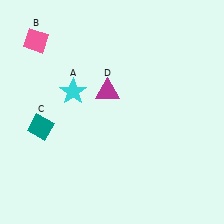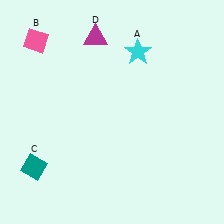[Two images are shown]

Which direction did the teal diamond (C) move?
The teal diamond (C) moved down.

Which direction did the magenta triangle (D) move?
The magenta triangle (D) moved up.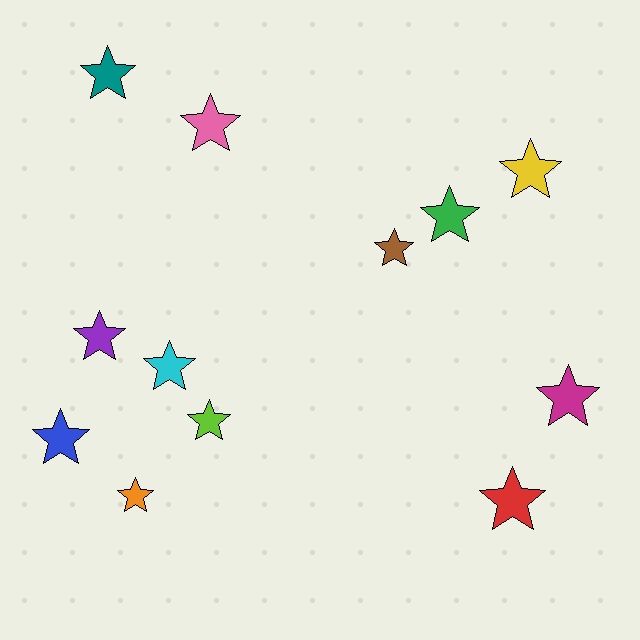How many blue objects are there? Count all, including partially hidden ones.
There is 1 blue object.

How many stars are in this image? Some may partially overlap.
There are 12 stars.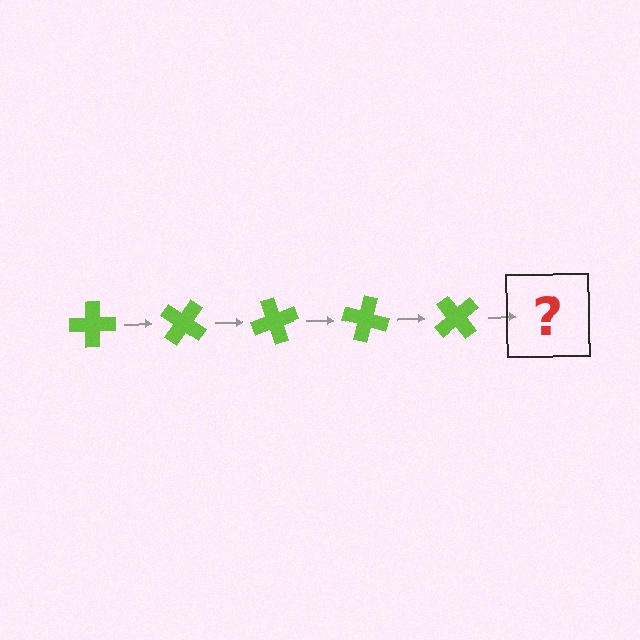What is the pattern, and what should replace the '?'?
The pattern is that the cross rotates 35 degrees each step. The '?' should be a lime cross rotated 175 degrees.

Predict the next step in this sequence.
The next step is a lime cross rotated 175 degrees.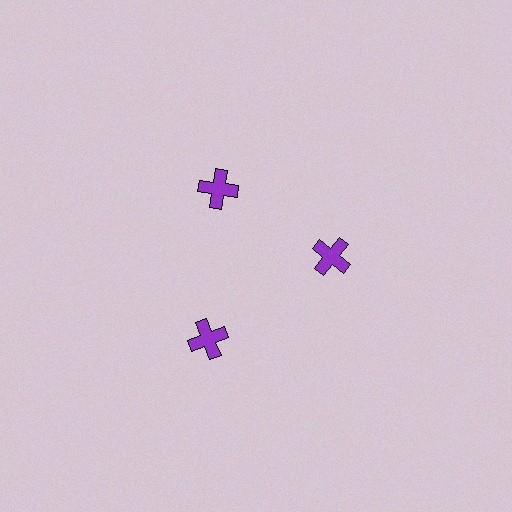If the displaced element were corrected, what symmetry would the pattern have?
It would have 3-fold rotational symmetry — the pattern would map onto itself every 120 degrees.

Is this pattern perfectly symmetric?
No. The 3 purple crosses are arranged in a ring, but one element near the 7 o'clock position is pushed outward from the center, breaking the 3-fold rotational symmetry.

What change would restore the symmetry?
The symmetry would be restored by moving it inward, back onto the ring so that all 3 crosses sit at equal angles and equal distance from the center.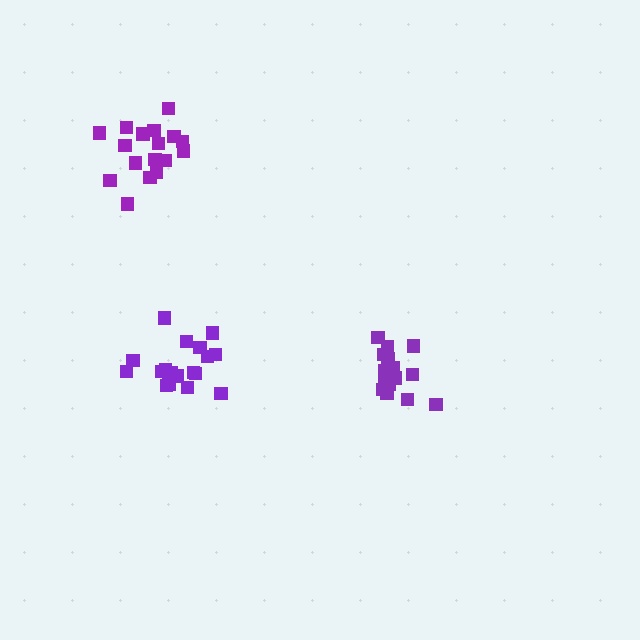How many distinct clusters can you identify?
There are 3 distinct clusters.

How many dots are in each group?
Group 1: 18 dots, Group 2: 17 dots, Group 3: 19 dots (54 total).